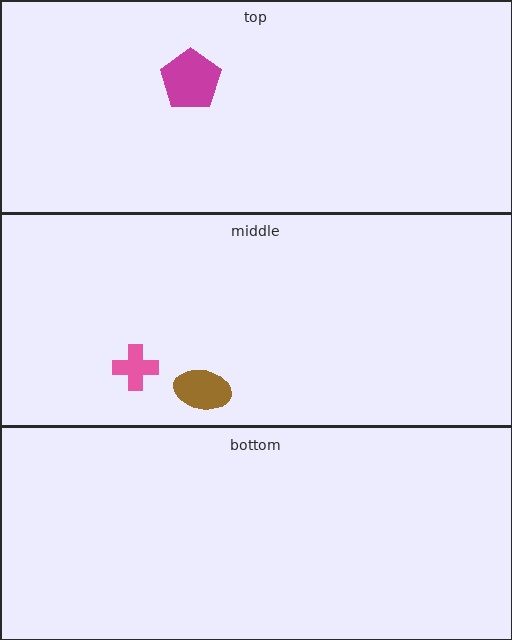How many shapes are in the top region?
1.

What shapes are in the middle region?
The brown ellipse, the pink cross.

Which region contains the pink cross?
The middle region.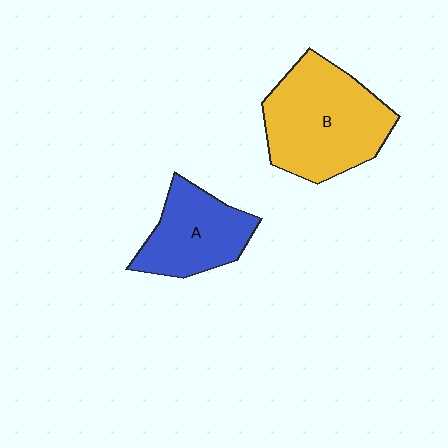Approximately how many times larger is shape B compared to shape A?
Approximately 1.5 times.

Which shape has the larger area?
Shape B (yellow).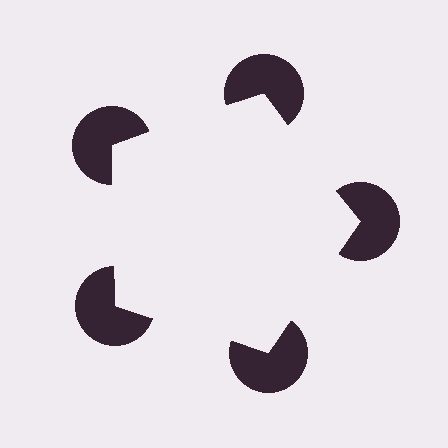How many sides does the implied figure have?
5 sides.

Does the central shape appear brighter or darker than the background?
It typically appears slightly brighter than the background, even though no actual brightness change is drawn.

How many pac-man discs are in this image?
There are 5 — one at each vertex of the illusory pentagon.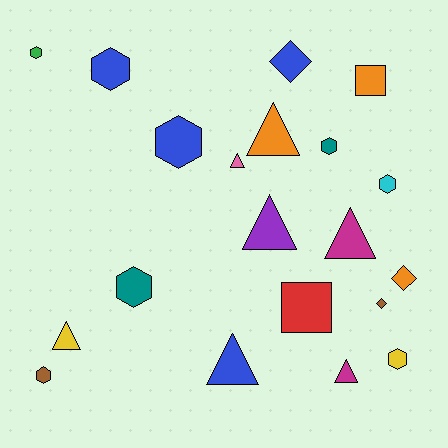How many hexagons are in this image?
There are 8 hexagons.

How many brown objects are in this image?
There are 2 brown objects.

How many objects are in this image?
There are 20 objects.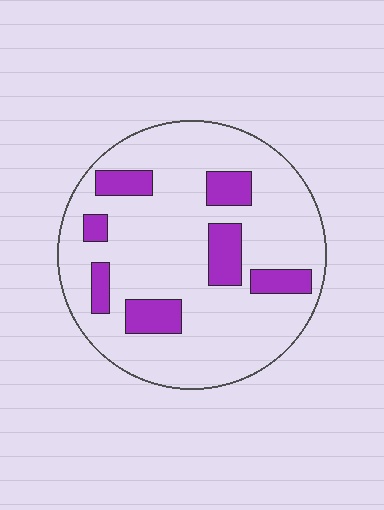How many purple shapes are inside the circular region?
7.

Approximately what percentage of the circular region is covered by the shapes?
Approximately 20%.